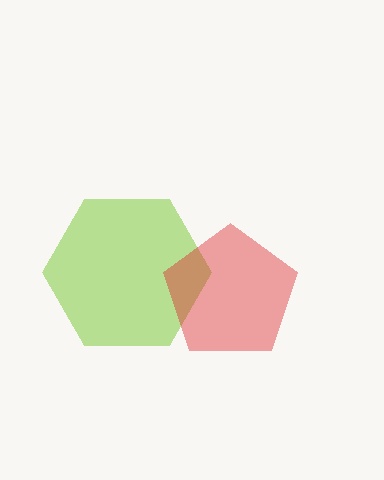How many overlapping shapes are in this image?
There are 2 overlapping shapes in the image.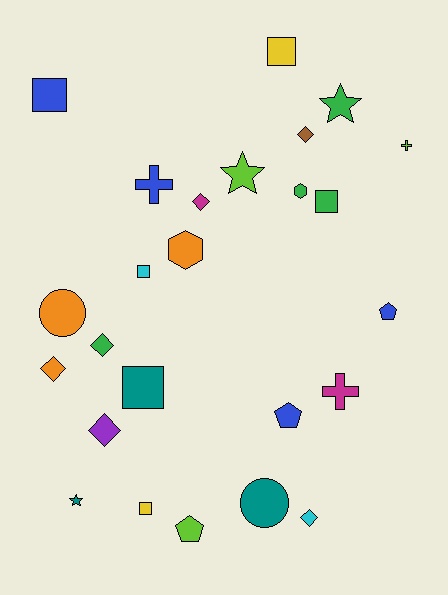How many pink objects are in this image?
There are no pink objects.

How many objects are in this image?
There are 25 objects.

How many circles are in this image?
There are 2 circles.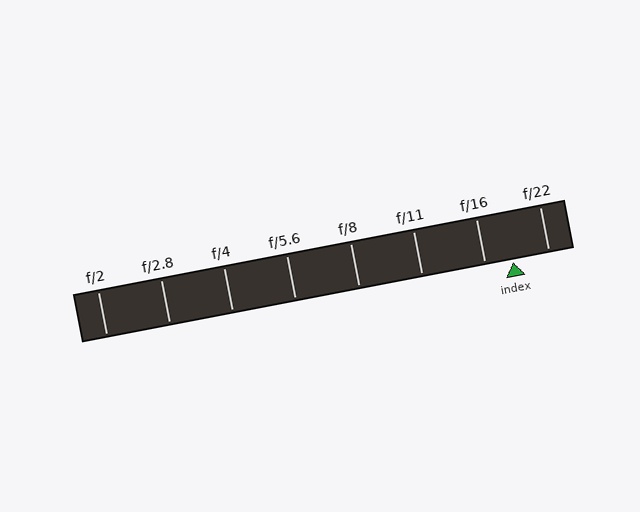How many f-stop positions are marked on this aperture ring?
There are 8 f-stop positions marked.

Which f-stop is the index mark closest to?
The index mark is closest to f/16.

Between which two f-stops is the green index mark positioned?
The index mark is between f/16 and f/22.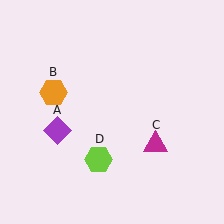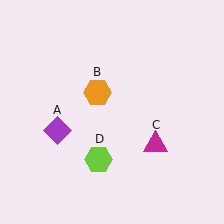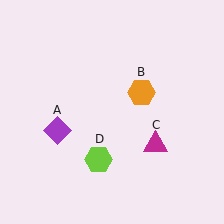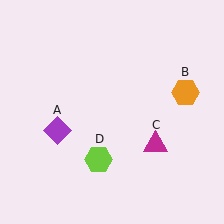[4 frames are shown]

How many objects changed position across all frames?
1 object changed position: orange hexagon (object B).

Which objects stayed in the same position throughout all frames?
Purple diamond (object A) and magenta triangle (object C) and lime hexagon (object D) remained stationary.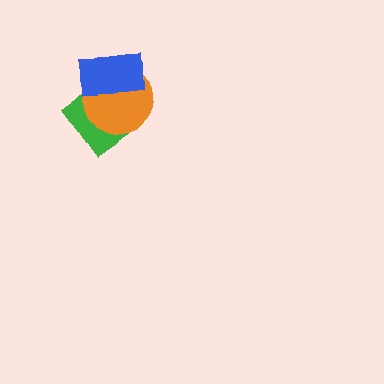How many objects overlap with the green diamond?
2 objects overlap with the green diamond.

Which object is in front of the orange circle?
The blue rectangle is in front of the orange circle.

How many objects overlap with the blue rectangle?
2 objects overlap with the blue rectangle.